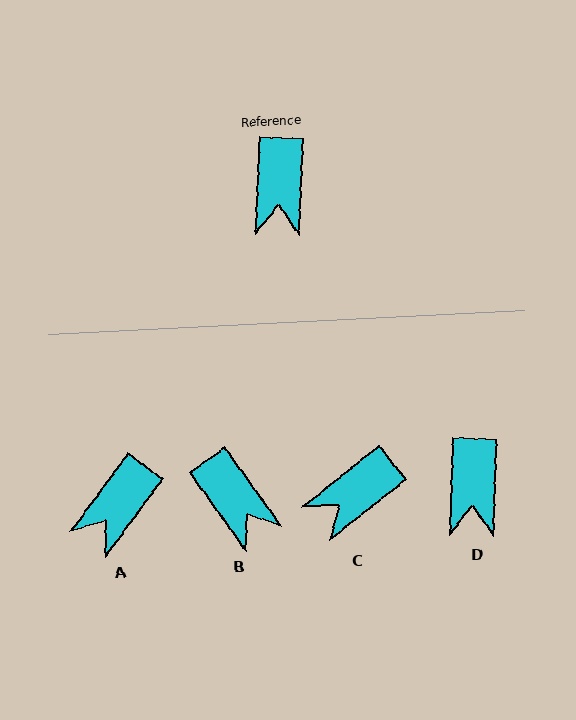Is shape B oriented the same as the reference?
No, it is off by about 38 degrees.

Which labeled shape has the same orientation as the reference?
D.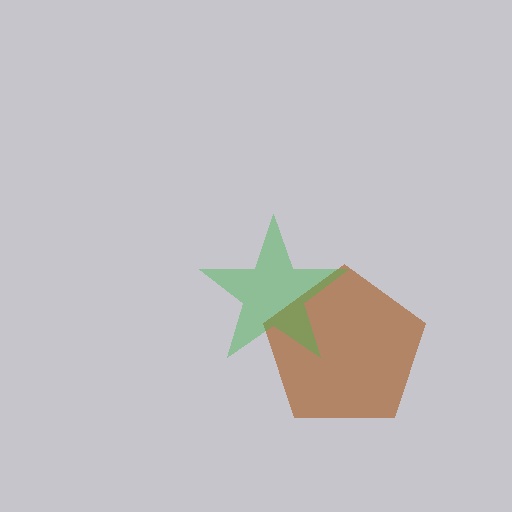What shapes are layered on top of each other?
The layered shapes are: a brown pentagon, a green star.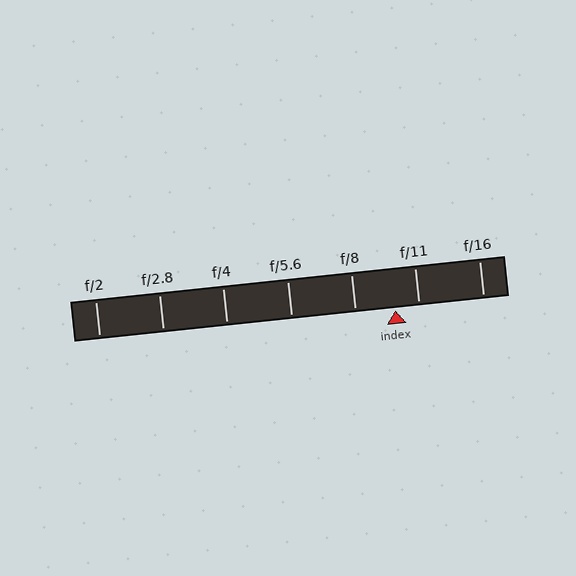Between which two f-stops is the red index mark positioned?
The index mark is between f/8 and f/11.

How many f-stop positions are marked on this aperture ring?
There are 7 f-stop positions marked.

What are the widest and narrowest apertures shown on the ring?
The widest aperture shown is f/2 and the narrowest is f/16.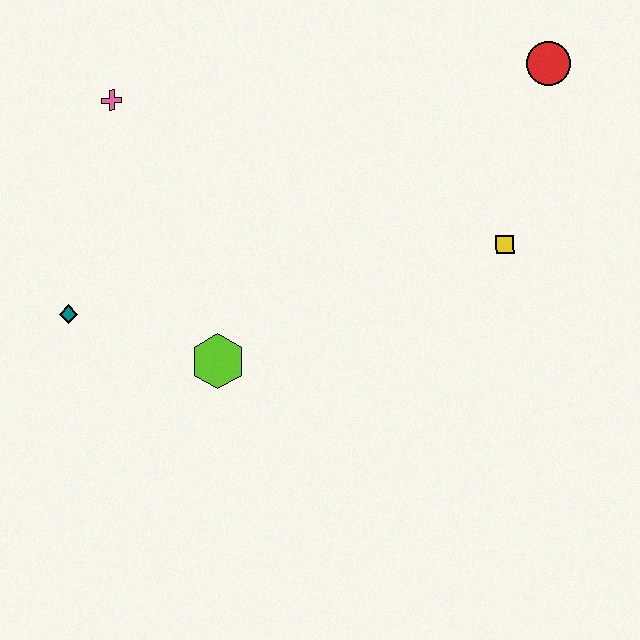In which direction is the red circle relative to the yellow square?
The red circle is above the yellow square.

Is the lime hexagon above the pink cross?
No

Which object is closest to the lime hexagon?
The teal diamond is closest to the lime hexagon.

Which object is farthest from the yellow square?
The teal diamond is farthest from the yellow square.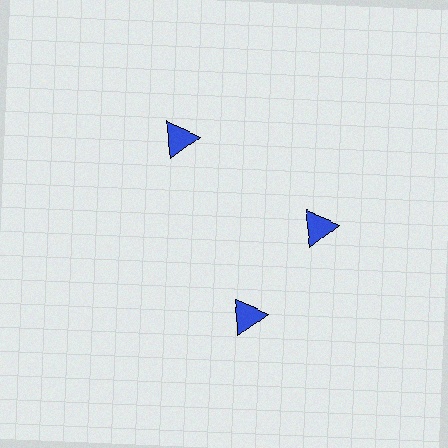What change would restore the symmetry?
The symmetry would be restored by rotating it back into even spacing with its neighbors so that all 3 triangles sit at equal angles and equal distance from the center.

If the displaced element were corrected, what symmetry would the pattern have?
It would have 3-fold rotational symmetry — the pattern would map onto itself every 120 degrees.